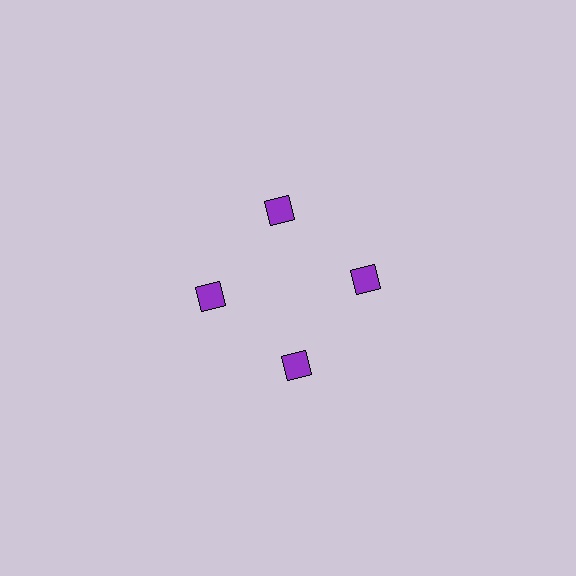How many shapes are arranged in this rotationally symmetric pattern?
There are 4 shapes, arranged in 4 groups of 1.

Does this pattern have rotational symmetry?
Yes, this pattern has 4-fold rotational symmetry. It looks the same after rotating 90 degrees around the center.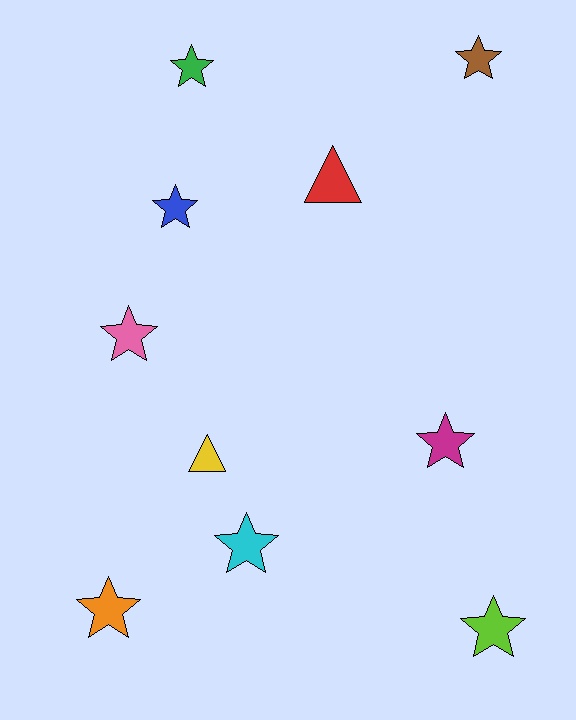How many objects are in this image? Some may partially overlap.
There are 10 objects.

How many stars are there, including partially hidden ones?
There are 8 stars.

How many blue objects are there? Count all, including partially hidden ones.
There is 1 blue object.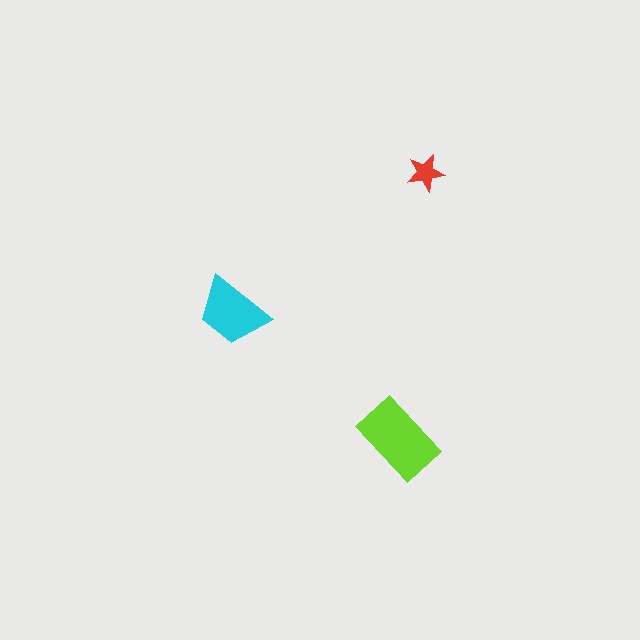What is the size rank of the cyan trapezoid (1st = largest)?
2nd.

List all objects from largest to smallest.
The lime rectangle, the cyan trapezoid, the red star.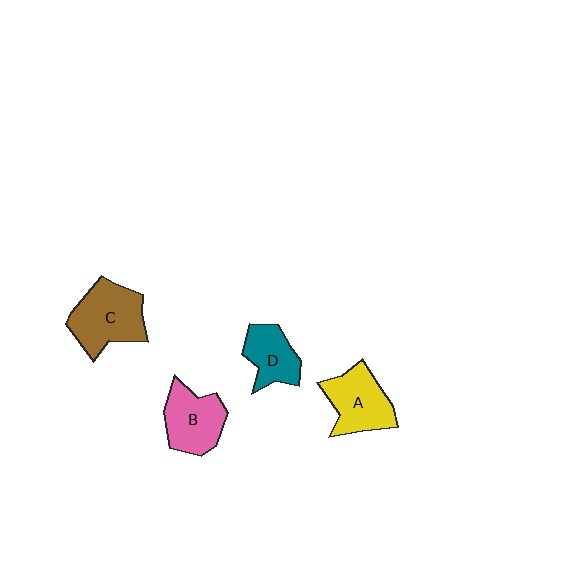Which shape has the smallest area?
Shape D (teal).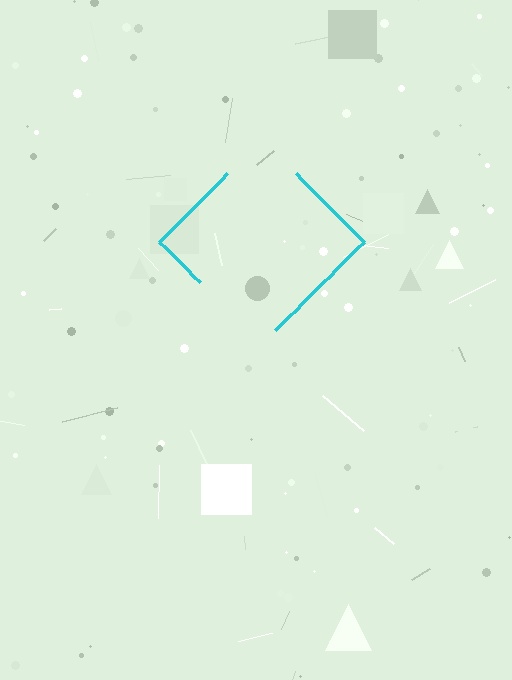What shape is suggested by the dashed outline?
The dashed outline suggests a diamond.